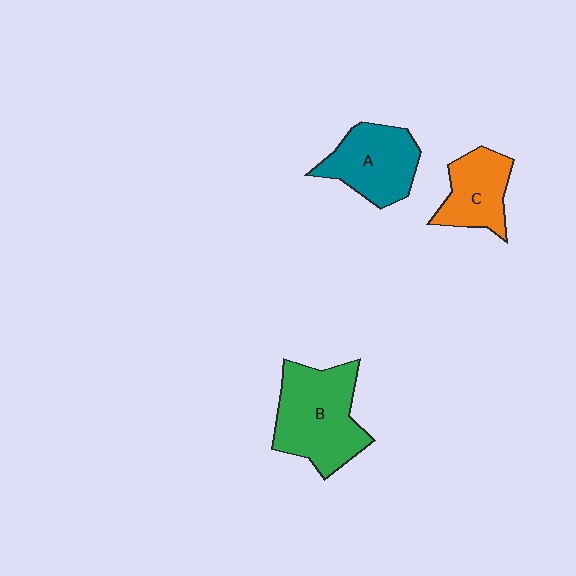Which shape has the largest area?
Shape B (green).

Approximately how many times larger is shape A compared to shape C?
Approximately 1.2 times.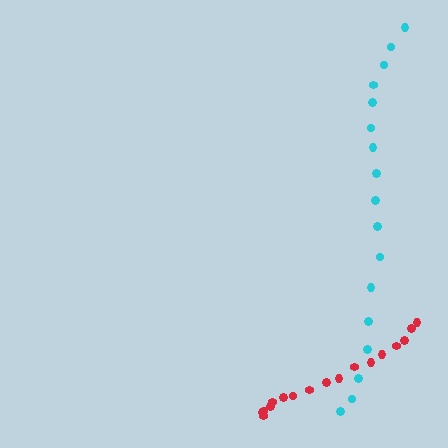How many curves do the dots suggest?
There are 2 distinct paths.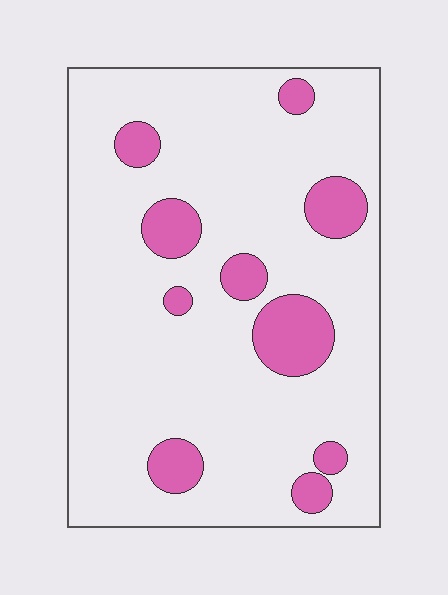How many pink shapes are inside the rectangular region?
10.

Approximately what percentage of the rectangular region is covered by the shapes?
Approximately 15%.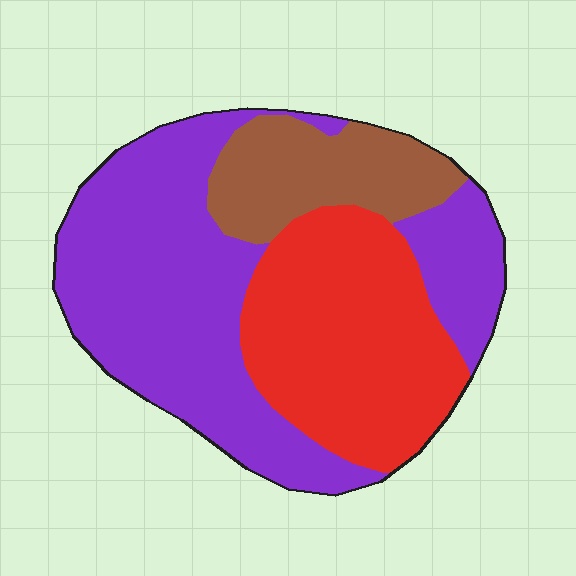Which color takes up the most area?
Purple, at roughly 50%.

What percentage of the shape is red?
Red covers 33% of the shape.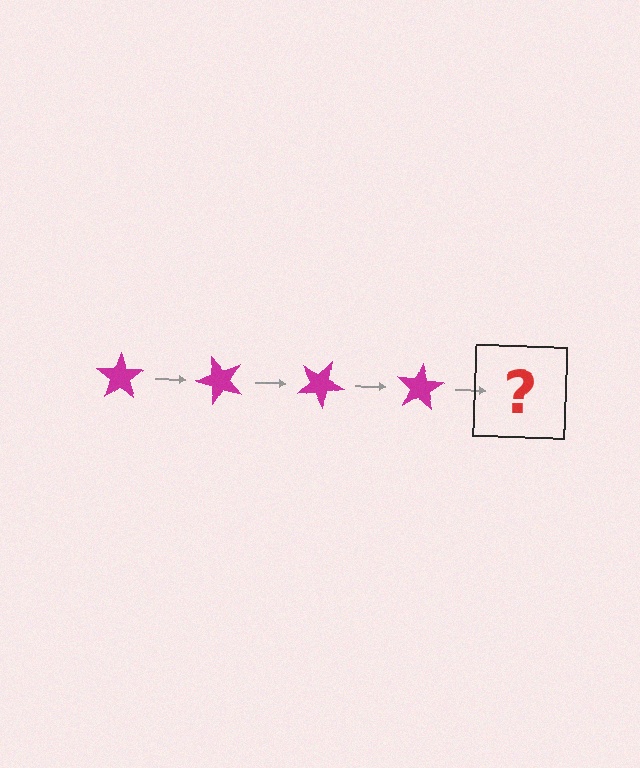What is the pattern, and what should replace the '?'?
The pattern is that the star rotates 50 degrees each step. The '?' should be a magenta star rotated 200 degrees.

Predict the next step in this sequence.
The next step is a magenta star rotated 200 degrees.